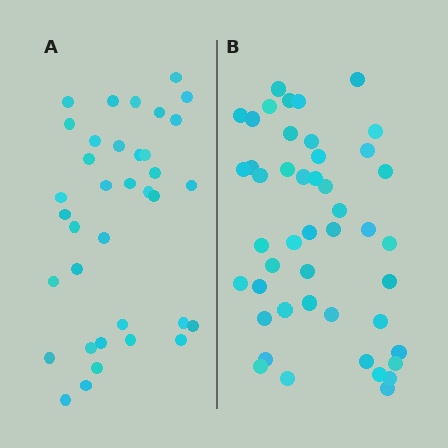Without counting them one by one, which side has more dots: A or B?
Region B (the right region) has more dots.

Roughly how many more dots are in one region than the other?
Region B has roughly 10 or so more dots than region A.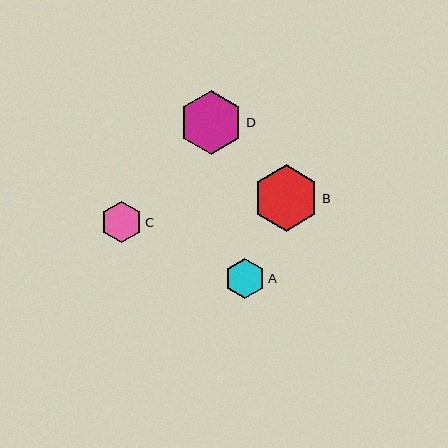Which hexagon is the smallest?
Hexagon A is the smallest with a size of approximately 40 pixels.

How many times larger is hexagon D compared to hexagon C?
Hexagon D is approximately 1.5 times the size of hexagon C.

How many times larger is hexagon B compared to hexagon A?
Hexagon B is approximately 1.6 times the size of hexagon A.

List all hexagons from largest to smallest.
From largest to smallest: B, D, C, A.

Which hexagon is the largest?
Hexagon B is the largest with a size of approximately 66 pixels.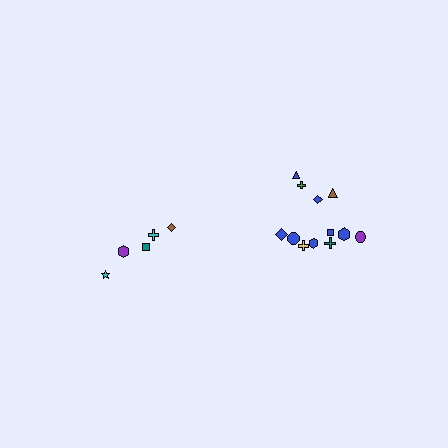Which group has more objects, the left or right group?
The right group.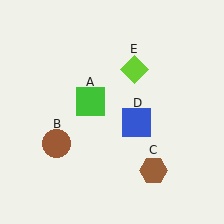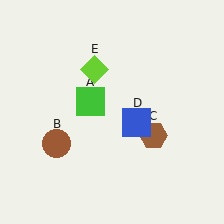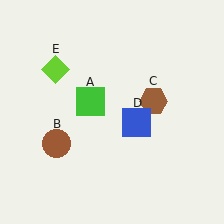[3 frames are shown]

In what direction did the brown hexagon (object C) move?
The brown hexagon (object C) moved up.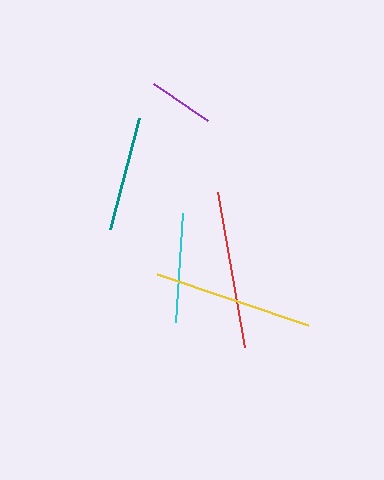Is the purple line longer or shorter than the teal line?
The teal line is longer than the purple line.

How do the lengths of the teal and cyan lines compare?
The teal and cyan lines are approximately the same length.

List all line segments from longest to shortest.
From longest to shortest: yellow, red, teal, cyan, purple.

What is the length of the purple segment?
The purple segment is approximately 65 pixels long.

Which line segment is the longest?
The yellow line is the longest at approximately 160 pixels.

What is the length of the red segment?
The red segment is approximately 157 pixels long.